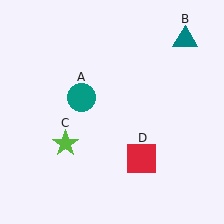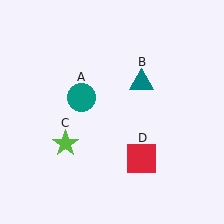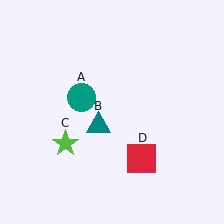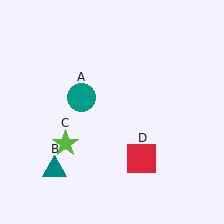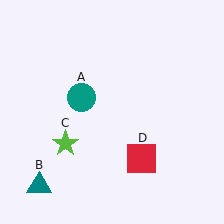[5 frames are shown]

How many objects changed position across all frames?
1 object changed position: teal triangle (object B).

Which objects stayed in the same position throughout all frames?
Teal circle (object A) and lime star (object C) and red square (object D) remained stationary.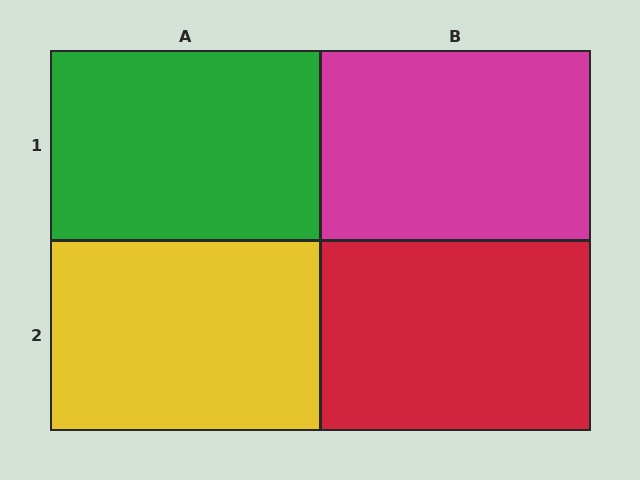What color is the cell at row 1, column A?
Green.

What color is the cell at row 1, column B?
Magenta.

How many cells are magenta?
1 cell is magenta.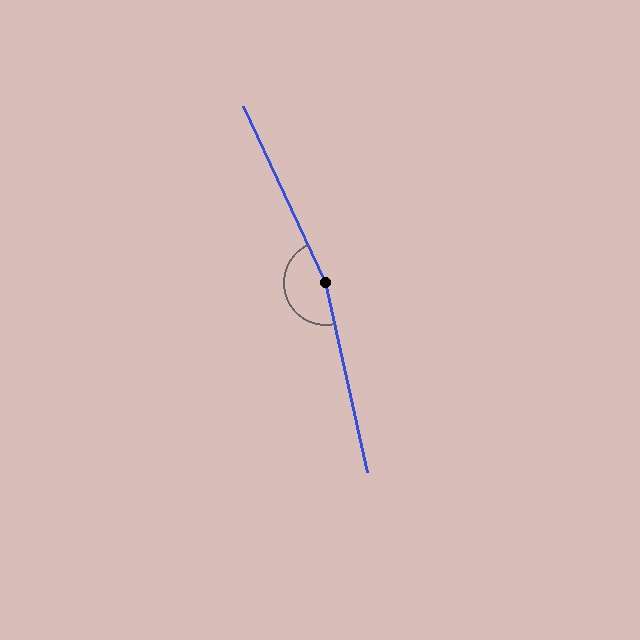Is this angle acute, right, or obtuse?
It is obtuse.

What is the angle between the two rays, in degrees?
Approximately 167 degrees.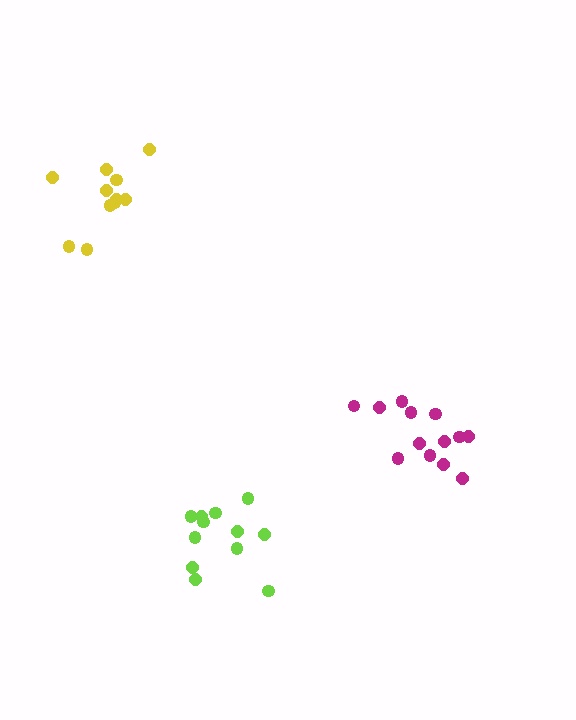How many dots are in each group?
Group 1: 13 dots, Group 2: 12 dots, Group 3: 11 dots (36 total).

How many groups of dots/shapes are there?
There are 3 groups.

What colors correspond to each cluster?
The clusters are colored: magenta, lime, yellow.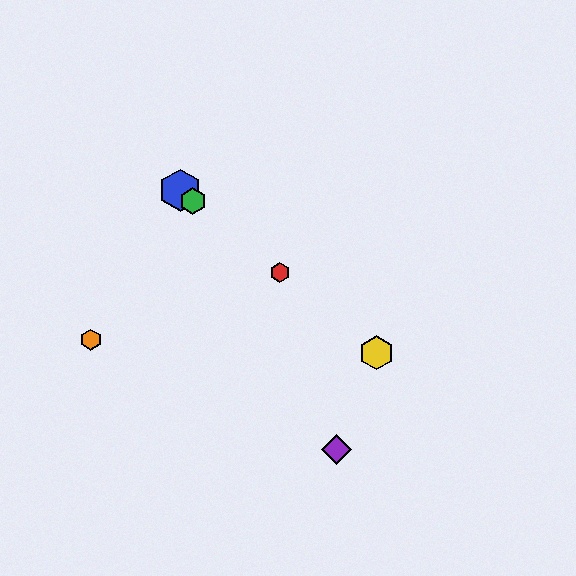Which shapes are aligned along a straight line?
The red hexagon, the blue hexagon, the green hexagon, the yellow hexagon are aligned along a straight line.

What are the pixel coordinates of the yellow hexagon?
The yellow hexagon is at (377, 353).